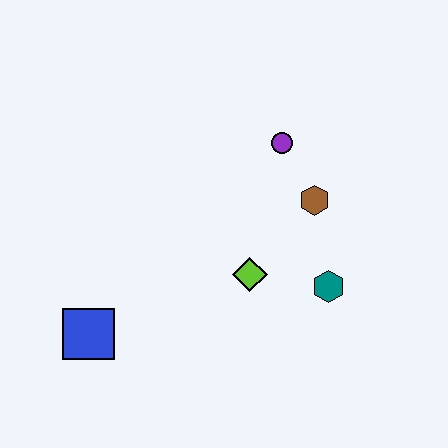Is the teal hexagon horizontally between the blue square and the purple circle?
No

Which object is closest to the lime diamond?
The teal hexagon is closest to the lime diamond.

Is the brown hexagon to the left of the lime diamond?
No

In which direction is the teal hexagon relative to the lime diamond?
The teal hexagon is to the right of the lime diamond.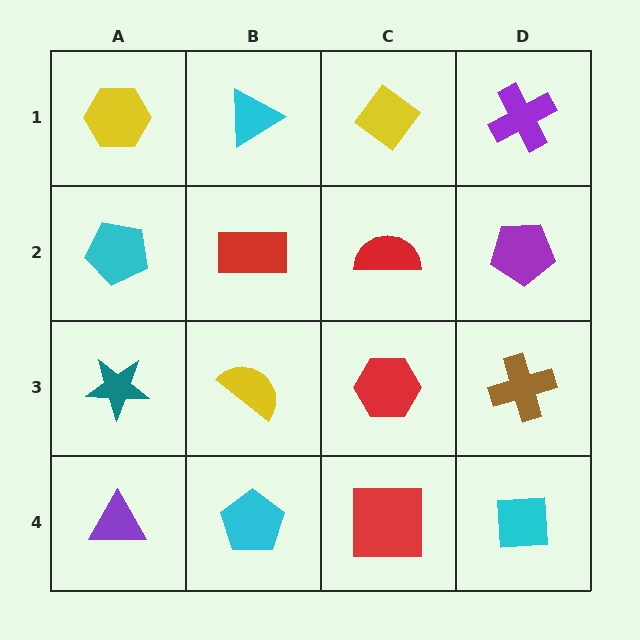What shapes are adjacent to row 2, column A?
A yellow hexagon (row 1, column A), a teal star (row 3, column A), a red rectangle (row 2, column B).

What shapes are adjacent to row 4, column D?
A brown cross (row 3, column D), a red square (row 4, column C).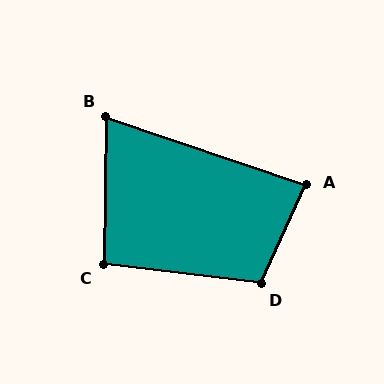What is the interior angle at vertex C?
Approximately 96 degrees (obtuse).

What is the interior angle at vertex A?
Approximately 84 degrees (acute).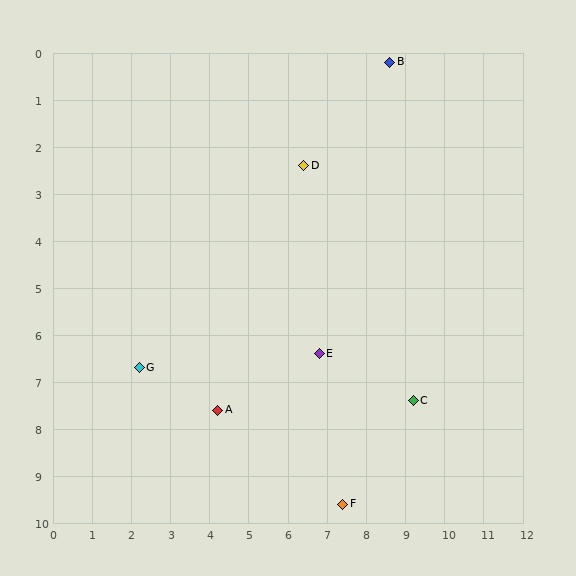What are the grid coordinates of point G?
Point G is at approximately (2.2, 6.7).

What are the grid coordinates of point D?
Point D is at approximately (6.4, 2.4).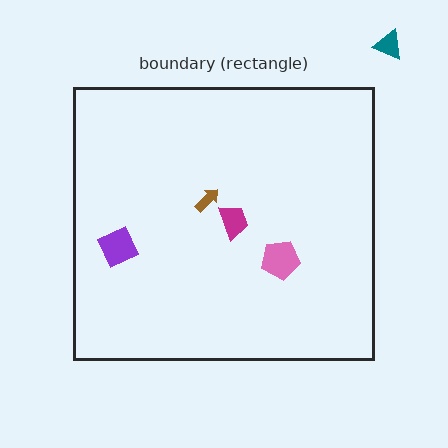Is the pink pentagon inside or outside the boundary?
Inside.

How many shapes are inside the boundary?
4 inside, 1 outside.